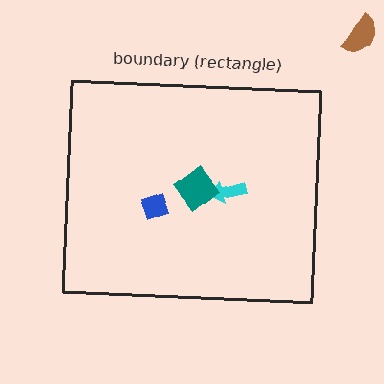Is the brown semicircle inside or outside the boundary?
Outside.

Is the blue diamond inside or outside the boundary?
Inside.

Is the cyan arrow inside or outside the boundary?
Inside.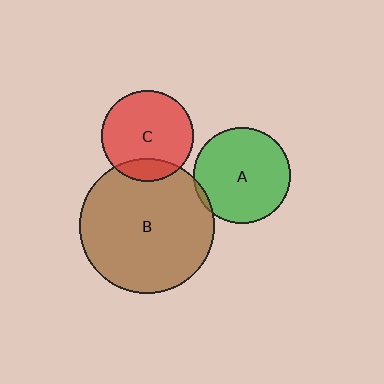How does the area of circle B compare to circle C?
Approximately 2.2 times.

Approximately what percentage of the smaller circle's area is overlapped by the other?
Approximately 5%.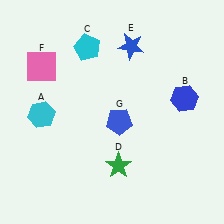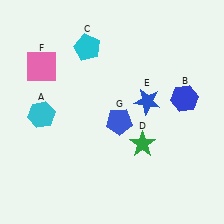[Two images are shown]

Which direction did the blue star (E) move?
The blue star (E) moved down.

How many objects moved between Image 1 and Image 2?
2 objects moved between the two images.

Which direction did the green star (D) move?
The green star (D) moved right.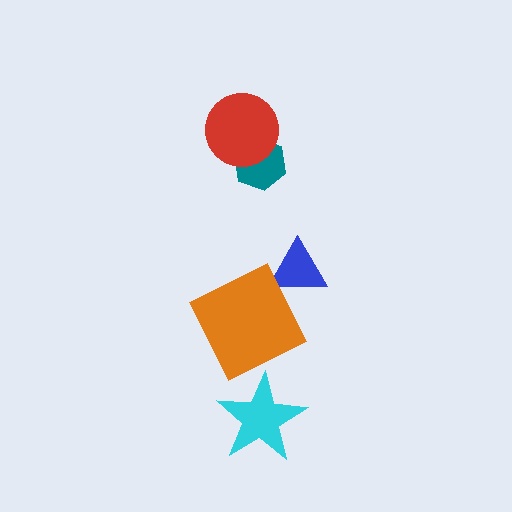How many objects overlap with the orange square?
0 objects overlap with the orange square.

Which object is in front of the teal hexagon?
The red circle is in front of the teal hexagon.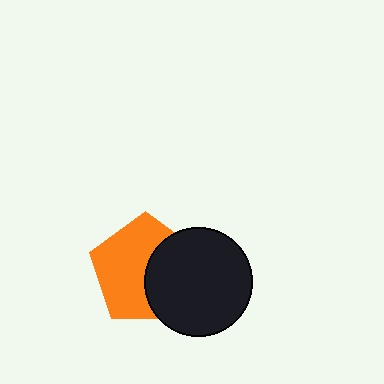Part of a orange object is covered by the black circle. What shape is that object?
It is a pentagon.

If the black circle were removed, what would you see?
You would see the complete orange pentagon.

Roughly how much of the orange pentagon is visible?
About half of it is visible (roughly 59%).